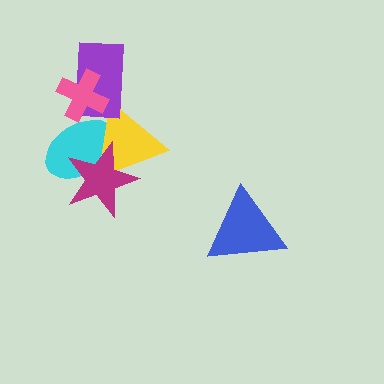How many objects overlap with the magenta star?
2 objects overlap with the magenta star.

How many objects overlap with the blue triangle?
0 objects overlap with the blue triangle.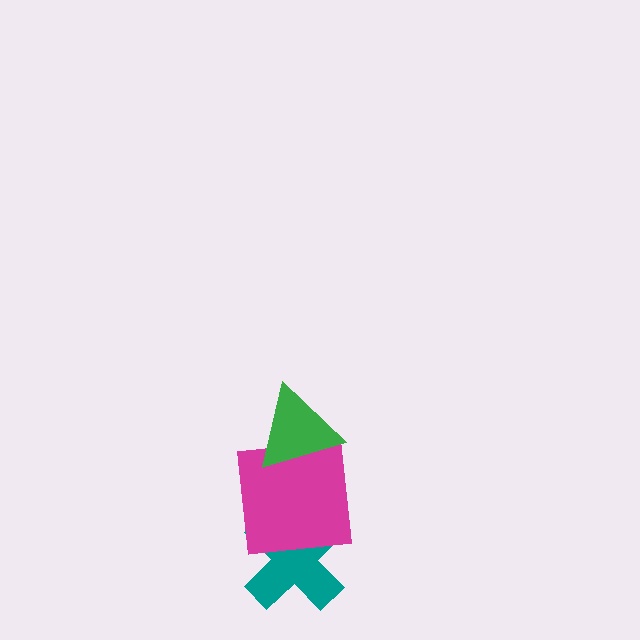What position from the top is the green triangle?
The green triangle is 1st from the top.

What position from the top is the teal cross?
The teal cross is 3rd from the top.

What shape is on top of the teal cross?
The magenta square is on top of the teal cross.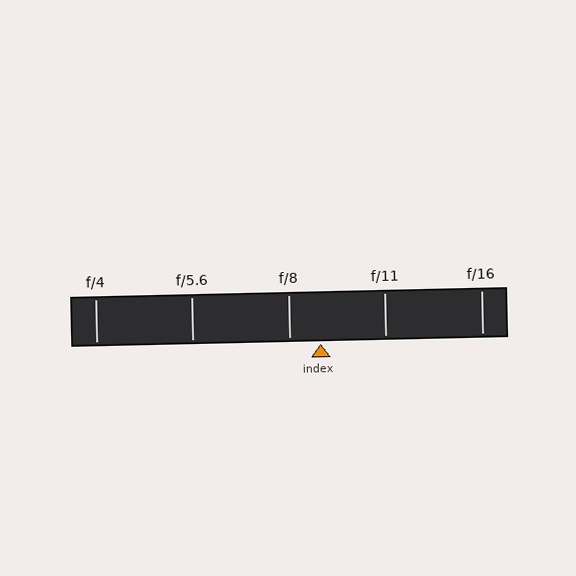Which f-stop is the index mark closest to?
The index mark is closest to f/8.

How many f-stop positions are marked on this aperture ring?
There are 5 f-stop positions marked.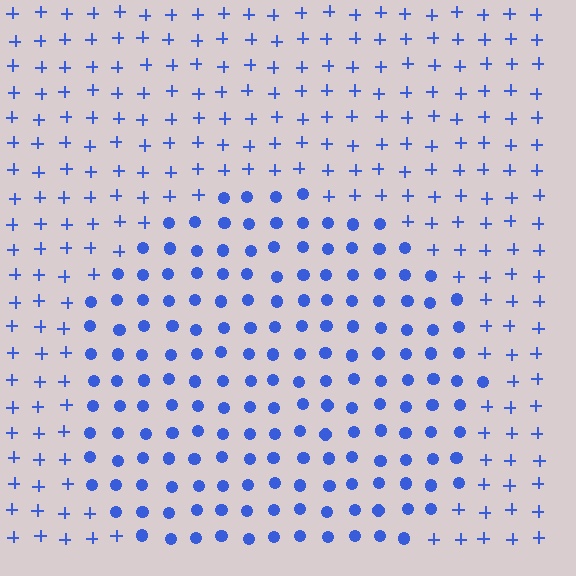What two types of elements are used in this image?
The image uses circles inside the circle region and plus signs outside it.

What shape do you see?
I see a circle.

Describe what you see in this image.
The image is filled with small blue elements arranged in a uniform grid. A circle-shaped region contains circles, while the surrounding area contains plus signs. The boundary is defined purely by the change in element shape.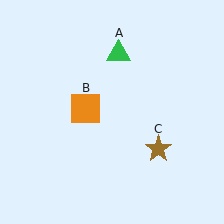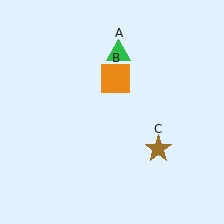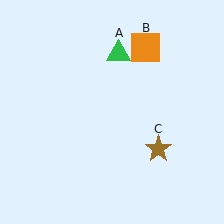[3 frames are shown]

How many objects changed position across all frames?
1 object changed position: orange square (object B).